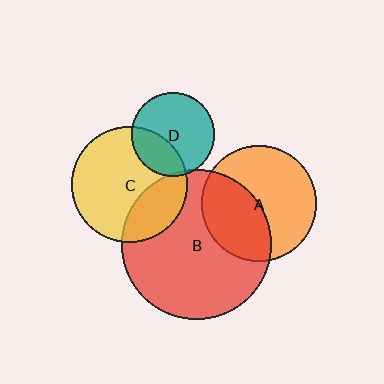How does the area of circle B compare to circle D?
Approximately 3.2 times.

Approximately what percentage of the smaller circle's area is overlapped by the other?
Approximately 5%.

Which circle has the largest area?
Circle B (red).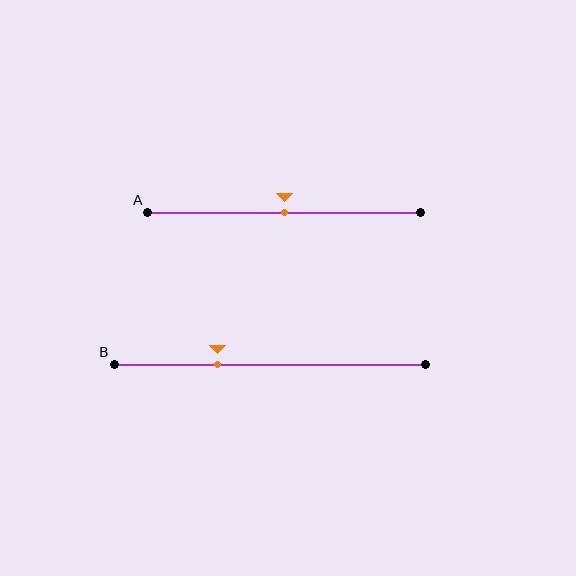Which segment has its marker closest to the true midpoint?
Segment A has its marker closest to the true midpoint.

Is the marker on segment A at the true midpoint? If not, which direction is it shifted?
Yes, the marker on segment A is at the true midpoint.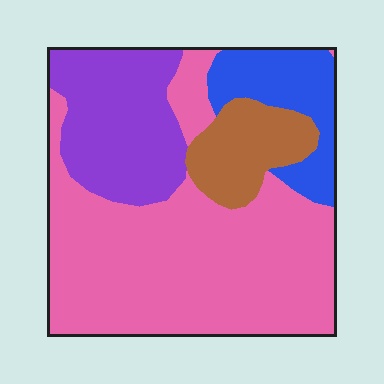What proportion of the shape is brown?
Brown takes up about one tenth (1/10) of the shape.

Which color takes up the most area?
Pink, at roughly 55%.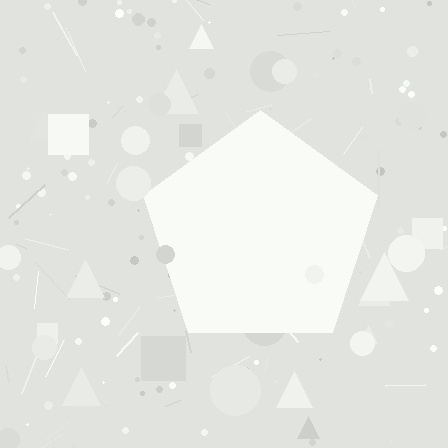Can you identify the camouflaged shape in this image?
The camouflaged shape is a pentagon.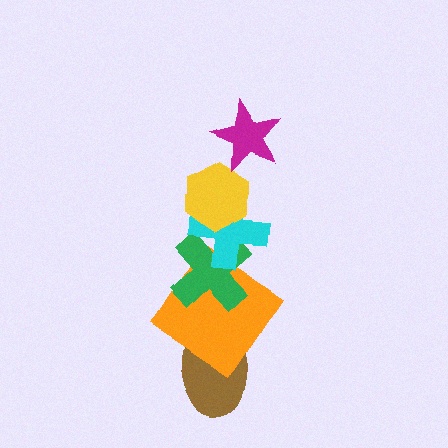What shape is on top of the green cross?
The cyan cross is on top of the green cross.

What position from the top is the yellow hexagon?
The yellow hexagon is 2nd from the top.